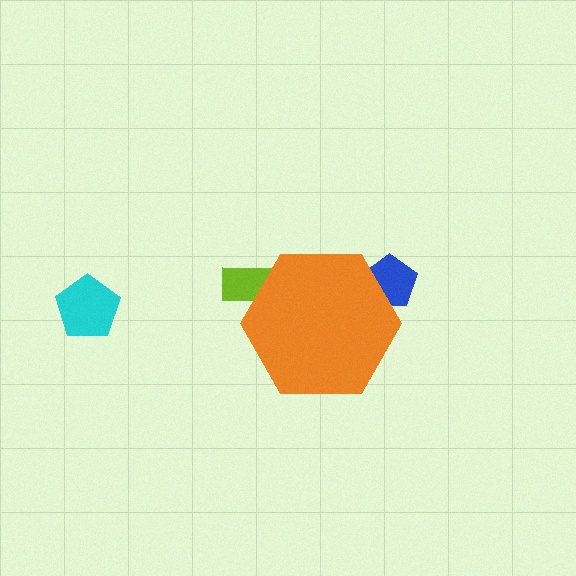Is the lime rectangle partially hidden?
Yes, the lime rectangle is partially hidden behind the orange hexagon.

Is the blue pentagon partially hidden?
Yes, the blue pentagon is partially hidden behind the orange hexagon.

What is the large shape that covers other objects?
An orange hexagon.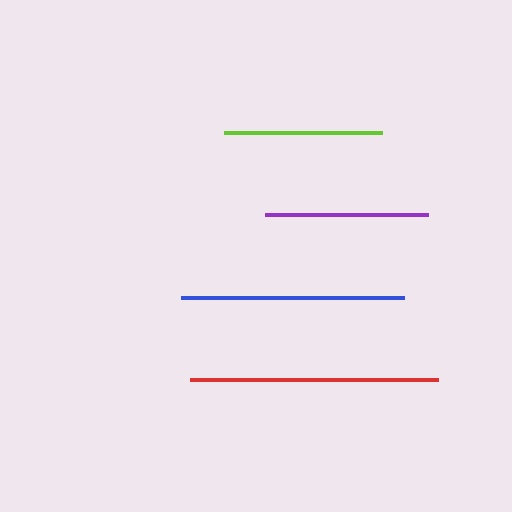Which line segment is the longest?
The red line is the longest at approximately 248 pixels.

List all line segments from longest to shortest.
From longest to shortest: red, blue, purple, lime.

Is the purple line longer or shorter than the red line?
The red line is longer than the purple line.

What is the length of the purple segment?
The purple segment is approximately 163 pixels long.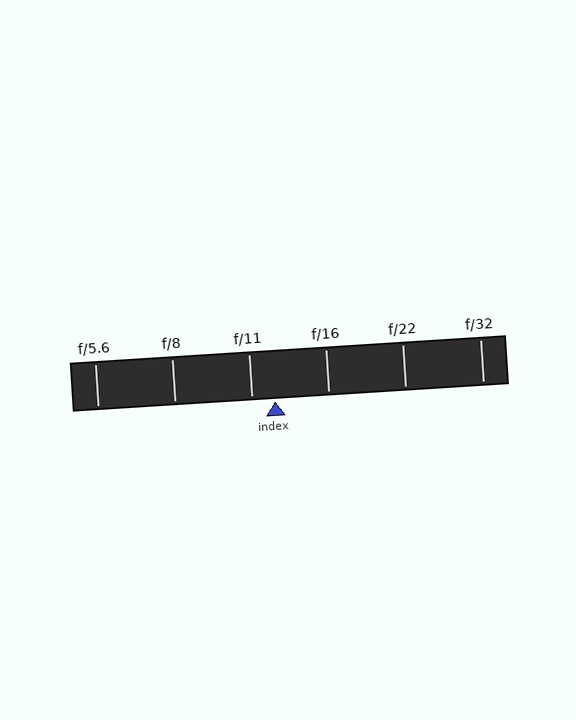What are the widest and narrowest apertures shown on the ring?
The widest aperture shown is f/5.6 and the narrowest is f/32.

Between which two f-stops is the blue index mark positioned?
The index mark is between f/11 and f/16.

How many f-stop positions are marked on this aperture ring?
There are 6 f-stop positions marked.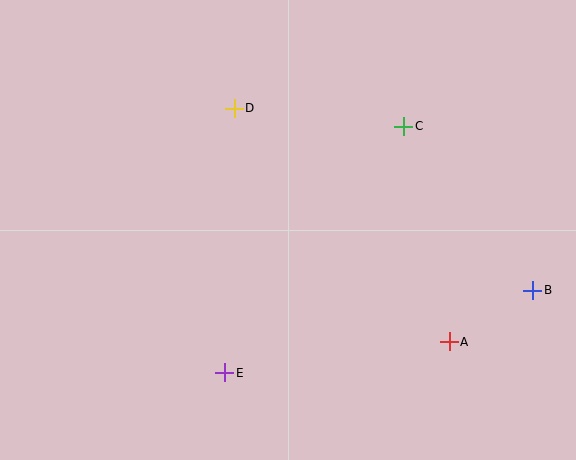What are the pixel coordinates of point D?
Point D is at (234, 108).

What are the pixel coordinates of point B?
Point B is at (533, 291).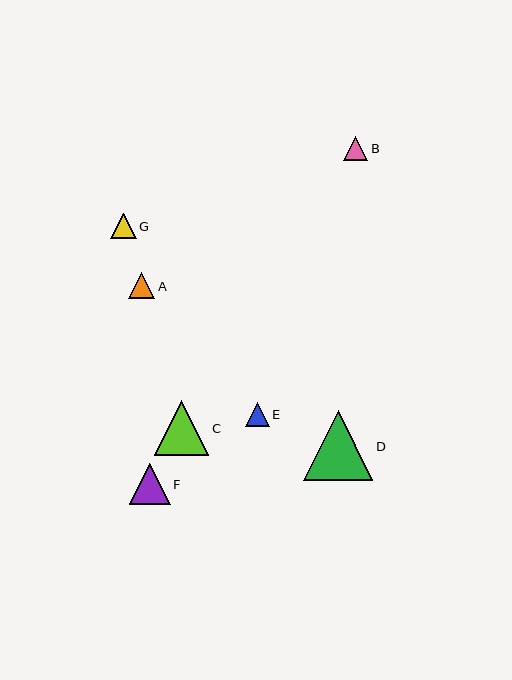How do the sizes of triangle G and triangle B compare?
Triangle G and triangle B are approximately the same size.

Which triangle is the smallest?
Triangle E is the smallest with a size of approximately 24 pixels.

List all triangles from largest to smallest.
From largest to smallest: D, C, F, A, G, B, E.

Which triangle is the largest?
Triangle D is the largest with a size of approximately 69 pixels.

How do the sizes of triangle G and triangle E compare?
Triangle G and triangle E are approximately the same size.